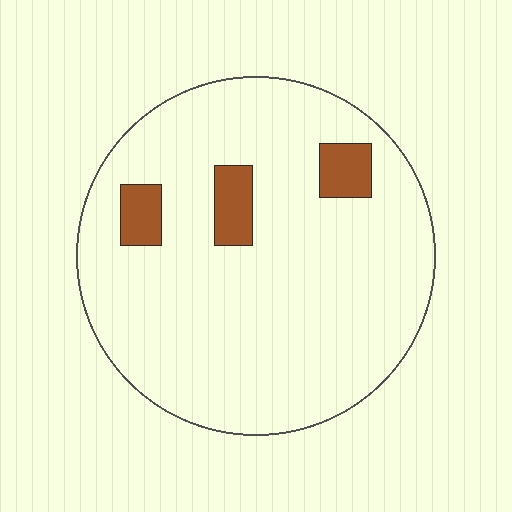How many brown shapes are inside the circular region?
3.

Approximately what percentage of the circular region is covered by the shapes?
Approximately 10%.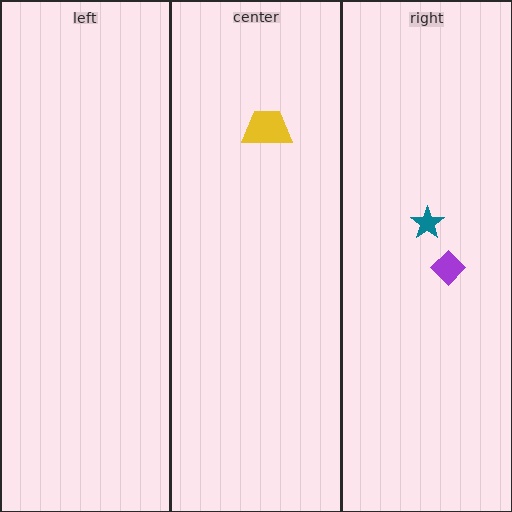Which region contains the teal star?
The right region.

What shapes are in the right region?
The purple diamond, the teal star.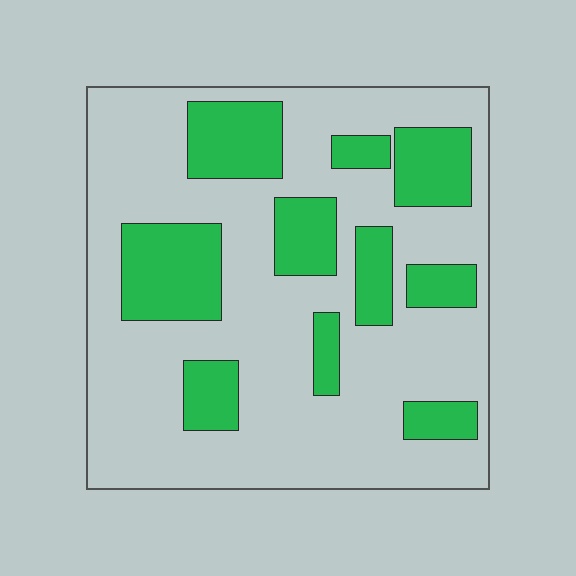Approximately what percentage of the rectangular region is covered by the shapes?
Approximately 30%.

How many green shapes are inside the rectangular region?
10.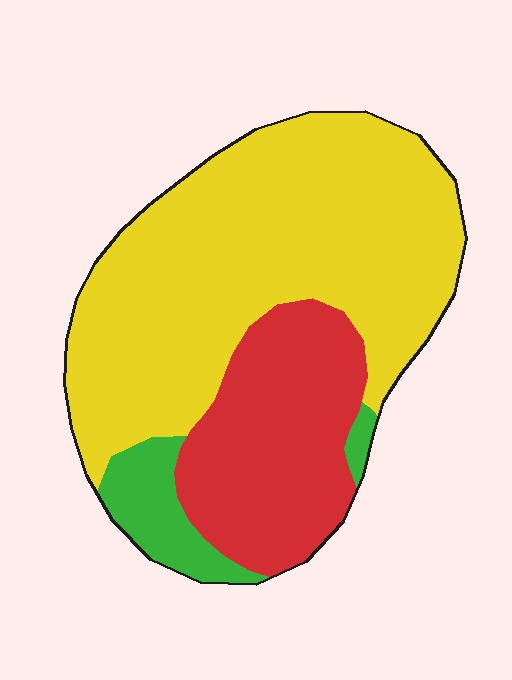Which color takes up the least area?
Green, at roughly 10%.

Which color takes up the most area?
Yellow, at roughly 65%.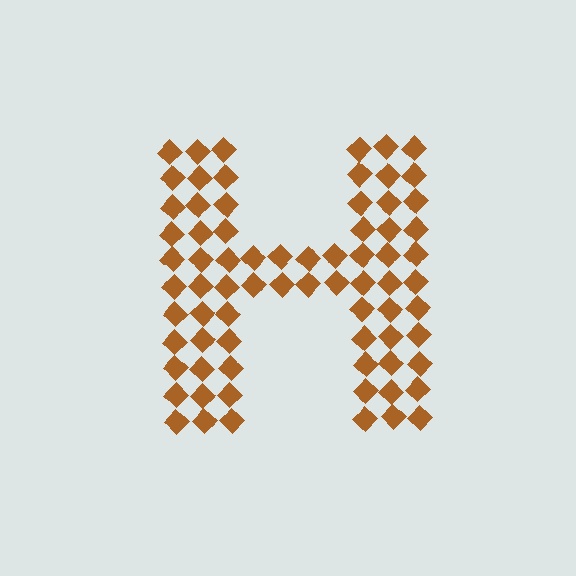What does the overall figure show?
The overall figure shows the letter H.